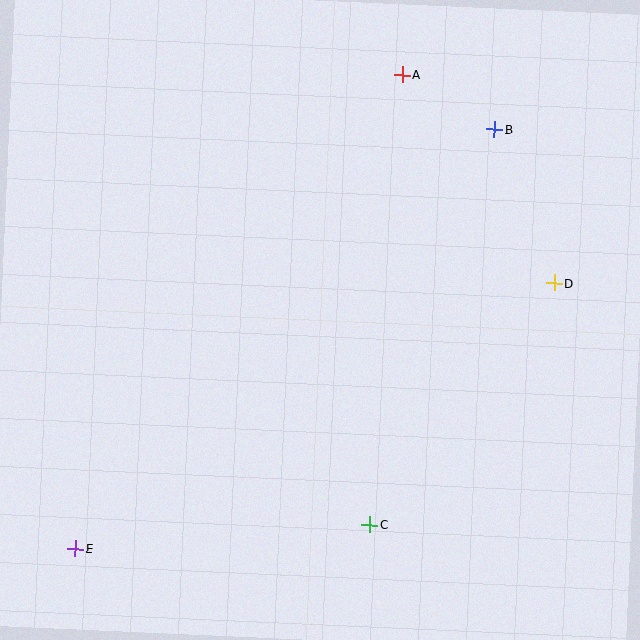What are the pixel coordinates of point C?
Point C is at (370, 525).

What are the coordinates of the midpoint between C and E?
The midpoint between C and E is at (223, 537).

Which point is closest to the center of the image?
Point C at (370, 525) is closest to the center.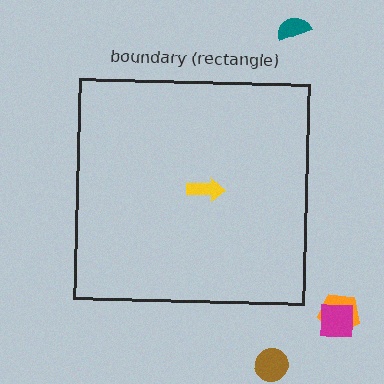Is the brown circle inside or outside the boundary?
Outside.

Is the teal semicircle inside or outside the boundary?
Outside.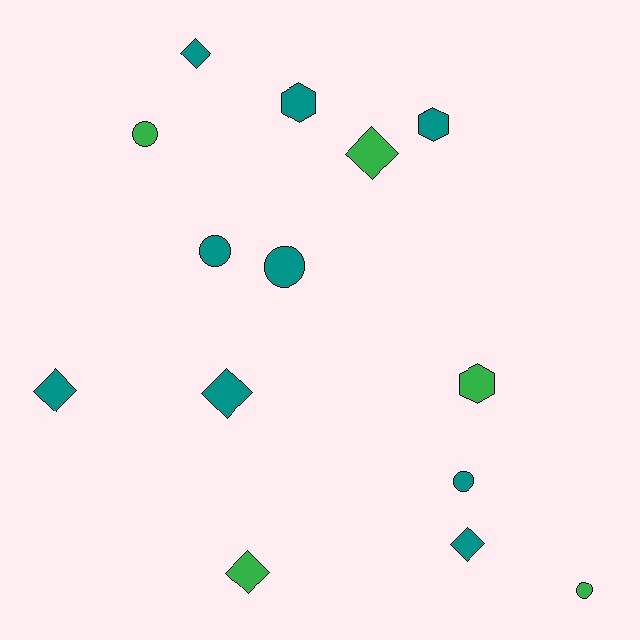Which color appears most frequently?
Teal, with 9 objects.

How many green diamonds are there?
There are 2 green diamonds.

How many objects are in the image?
There are 14 objects.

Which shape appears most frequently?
Diamond, with 6 objects.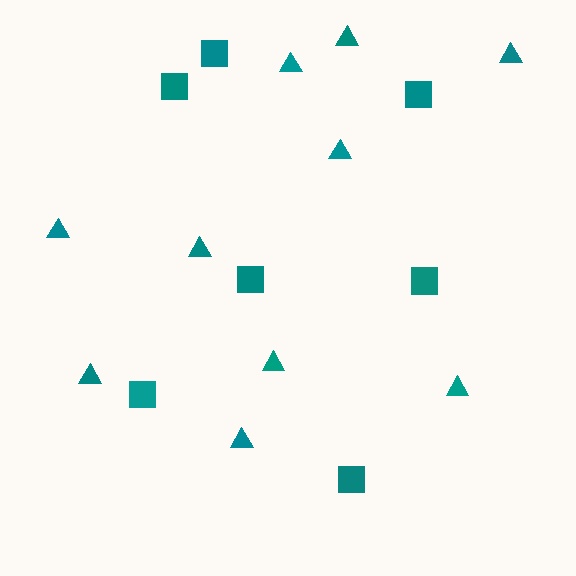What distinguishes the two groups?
There are 2 groups: one group of triangles (10) and one group of squares (7).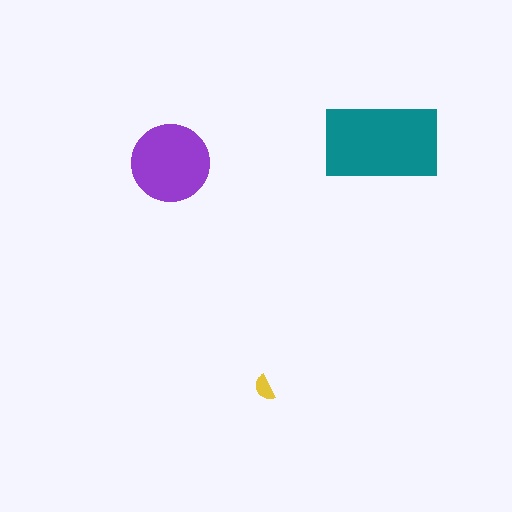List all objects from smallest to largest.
The yellow semicircle, the purple circle, the teal rectangle.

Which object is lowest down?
The yellow semicircle is bottommost.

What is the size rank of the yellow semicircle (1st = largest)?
3rd.